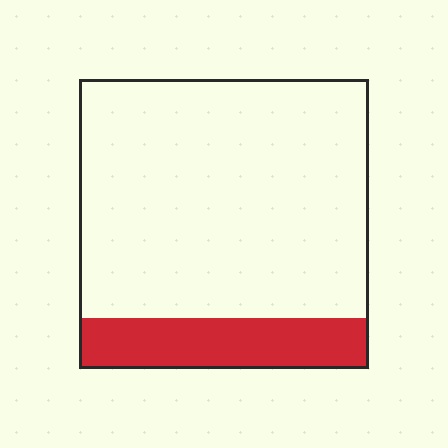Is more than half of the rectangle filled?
No.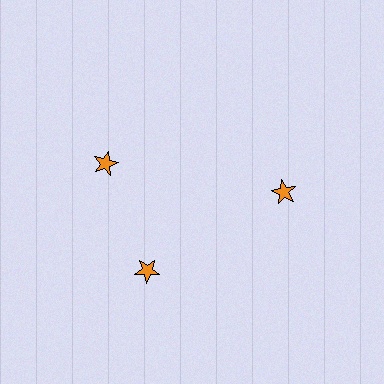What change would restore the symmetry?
The symmetry would be restored by rotating it back into even spacing with its neighbors so that all 3 stars sit at equal angles and equal distance from the center.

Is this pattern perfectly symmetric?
No. The 3 orange stars are arranged in a ring, but one element near the 11 o'clock position is rotated out of alignment along the ring, breaking the 3-fold rotational symmetry.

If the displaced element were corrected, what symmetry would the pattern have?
It would have 3-fold rotational symmetry — the pattern would map onto itself every 120 degrees.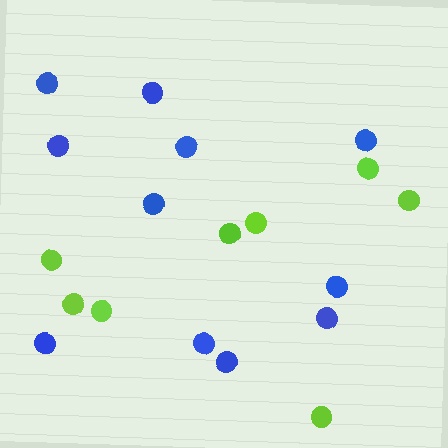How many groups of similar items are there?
There are 2 groups: one group of blue circles (11) and one group of lime circles (8).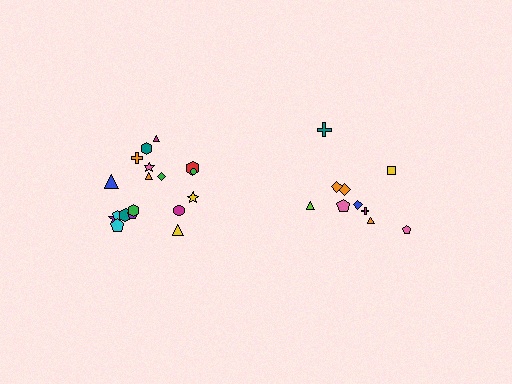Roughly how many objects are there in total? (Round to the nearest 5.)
Roughly 30 objects in total.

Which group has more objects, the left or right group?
The left group.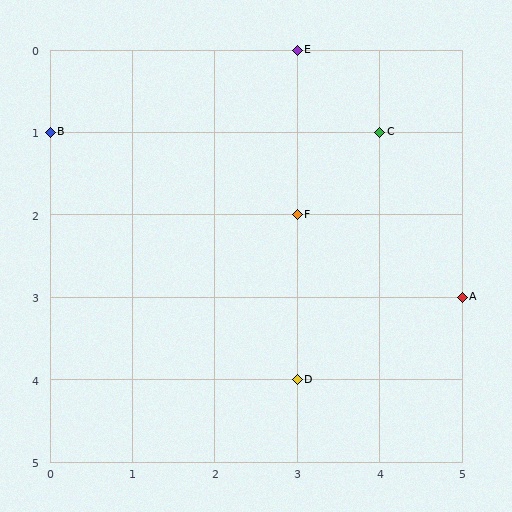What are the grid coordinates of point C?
Point C is at grid coordinates (4, 1).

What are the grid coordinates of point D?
Point D is at grid coordinates (3, 4).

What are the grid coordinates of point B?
Point B is at grid coordinates (0, 1).